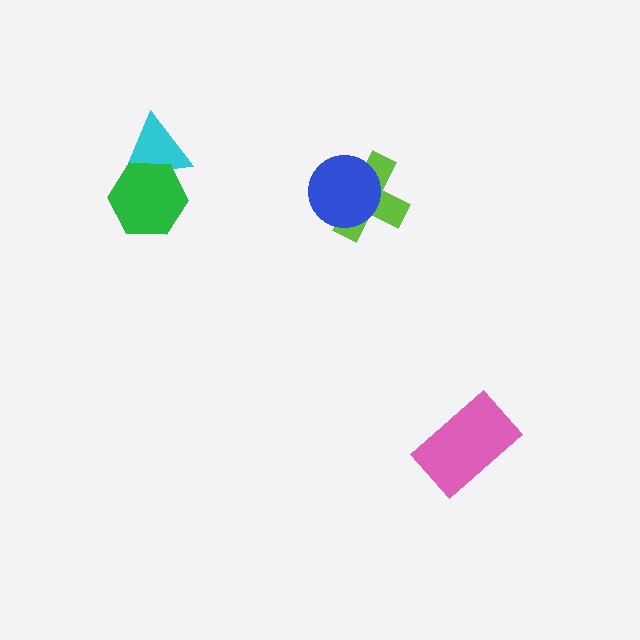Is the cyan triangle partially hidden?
Yes, it is partially covered by another shape.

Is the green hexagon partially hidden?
No, no other shape covers it.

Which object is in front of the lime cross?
The blue circle is in front of the lime cross.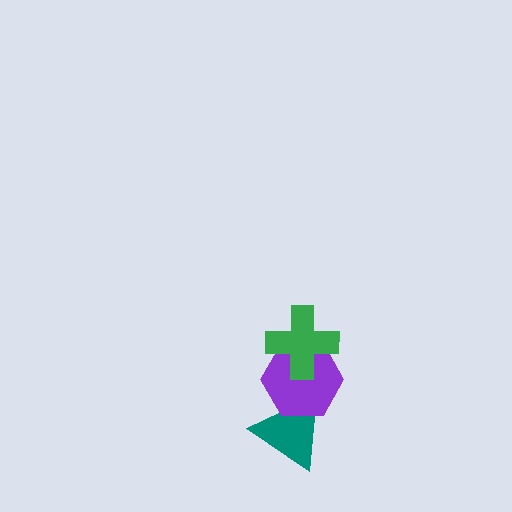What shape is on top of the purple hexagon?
The green cross is on top of the purple hexagon.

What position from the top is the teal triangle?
The teal triangle is 3rd from the top.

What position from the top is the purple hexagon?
The purple hexagon is 2nd from the top.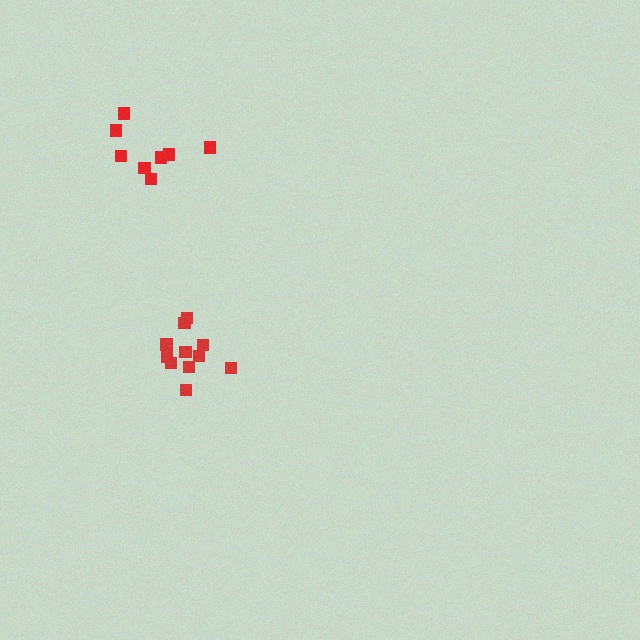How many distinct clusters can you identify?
There are 2 distinct clusters.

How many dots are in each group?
Group 1: 11 dots, Group 2: 8 dots (19 total).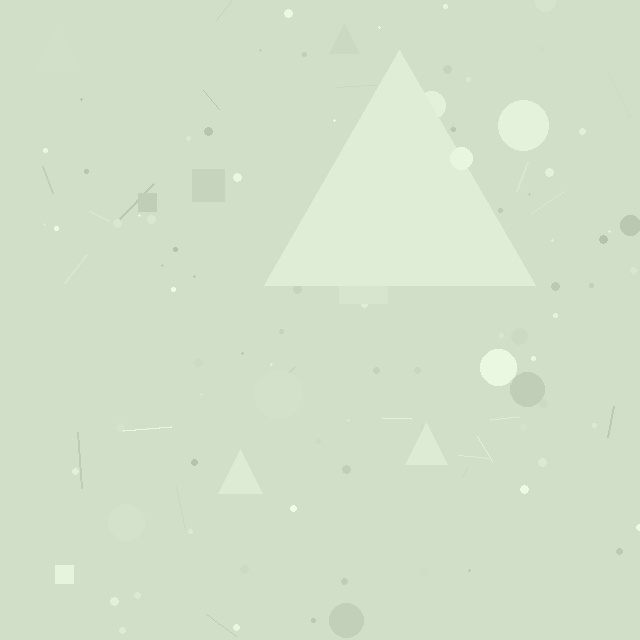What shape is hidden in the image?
A triangle is hidden in the image.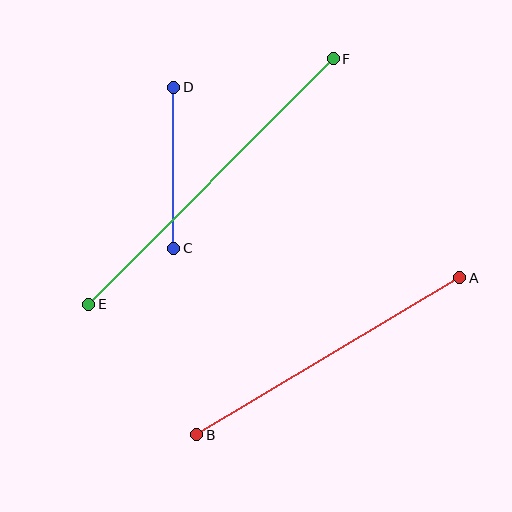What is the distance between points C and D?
The distance is approximately 161 pixels.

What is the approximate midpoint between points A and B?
The midpoint is at approximately (328, 356) pixels.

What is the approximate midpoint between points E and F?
The midpoint is at approximately (211, 181) pixels.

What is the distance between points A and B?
The distance is approximately 307 pixels.